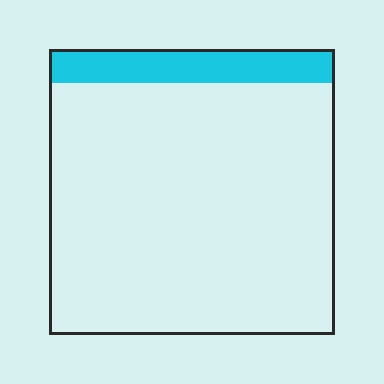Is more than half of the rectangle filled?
No.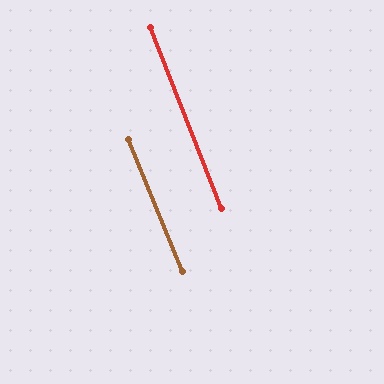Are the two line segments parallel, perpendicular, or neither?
Parallel — their directions differ by only 0.8°.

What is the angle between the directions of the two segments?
Approximately 1 degree.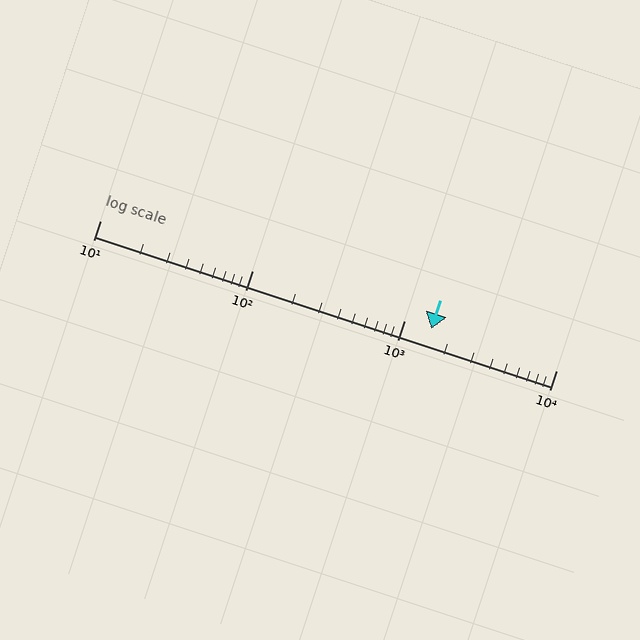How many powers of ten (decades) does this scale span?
The scale spans 3 decades, from 10 to 10000.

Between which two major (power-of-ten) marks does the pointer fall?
The pointer is between 1000 and 10000.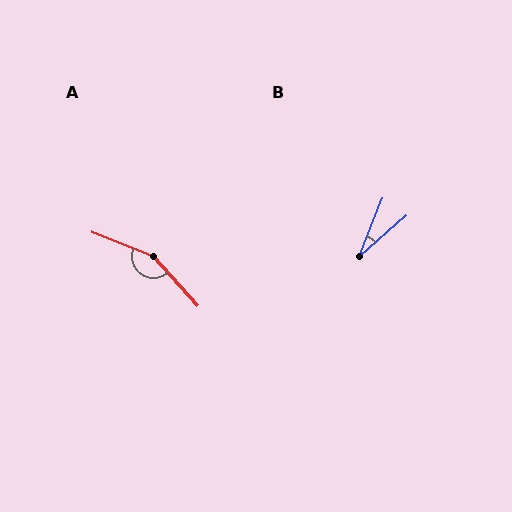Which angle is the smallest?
B, at approximately 27 degrees.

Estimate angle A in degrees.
Approximately 153 degrees.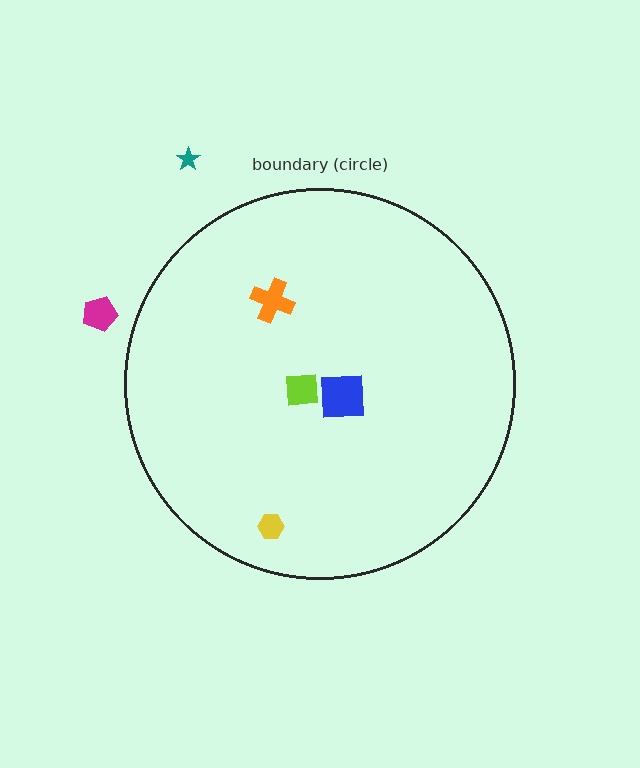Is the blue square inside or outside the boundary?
Inside.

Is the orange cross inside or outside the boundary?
Inside.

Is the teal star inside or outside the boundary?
Outside.